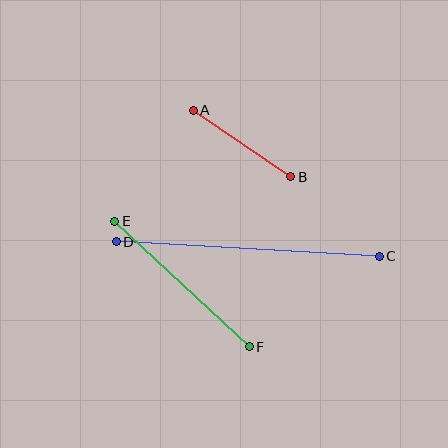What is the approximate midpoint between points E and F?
The midpoint is at approximately (182, 284) pixels.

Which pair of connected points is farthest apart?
Points C and D are farthest apart.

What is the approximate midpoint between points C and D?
The midpoint is at approximately (248, 249) pixels.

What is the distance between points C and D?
The distance is approximately 263 pixels.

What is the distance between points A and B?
The distance is approximately 118 pixels.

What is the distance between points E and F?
The distance is approximately 184 pixels.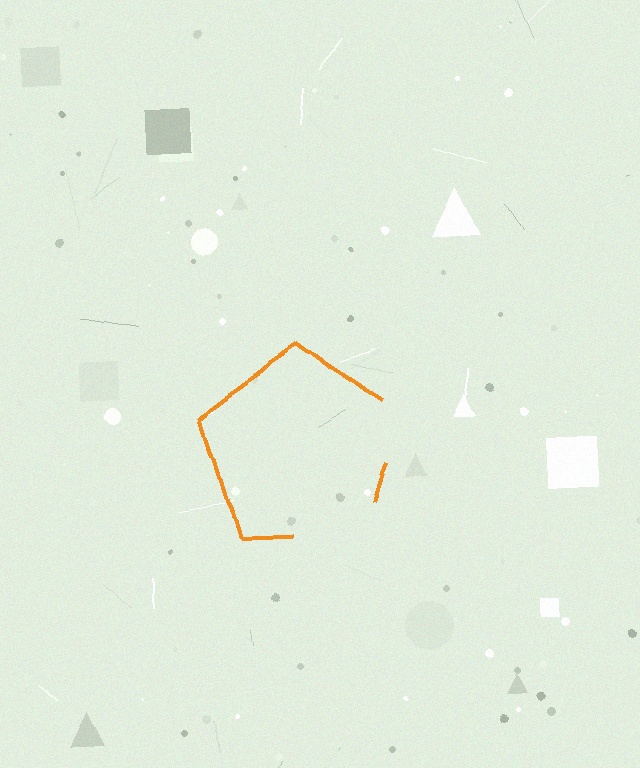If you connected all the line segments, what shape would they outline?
They would outline a pentagon.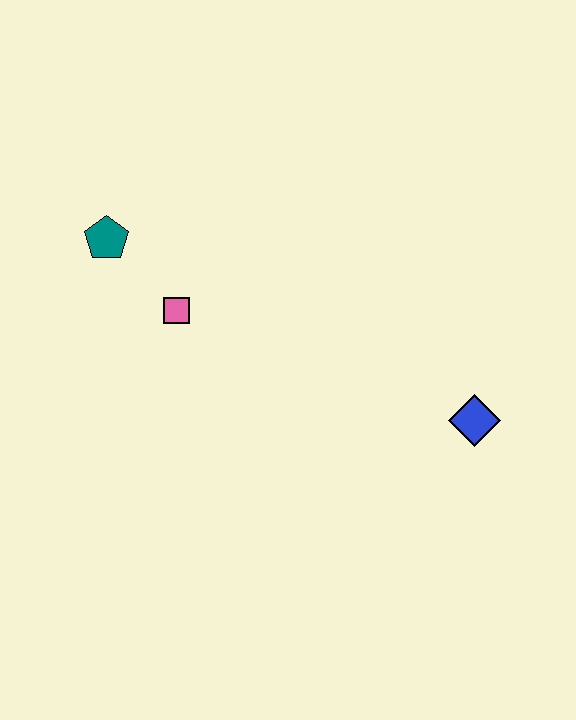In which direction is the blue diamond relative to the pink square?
The blue diamond is to the right of the pink square.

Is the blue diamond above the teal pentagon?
No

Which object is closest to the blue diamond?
The pink square is closest to the blue diamond.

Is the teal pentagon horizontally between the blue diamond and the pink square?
No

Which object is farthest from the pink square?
The blue diamond is farthest from the pink square.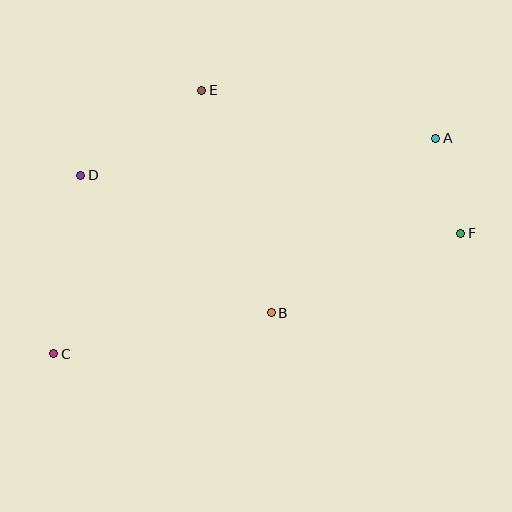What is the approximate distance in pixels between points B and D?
The distance between B and D is approximately 235 pixels.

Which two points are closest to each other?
Points A and F are closest to each other.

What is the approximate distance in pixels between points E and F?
The distance between E and F is approximately 296 pixels.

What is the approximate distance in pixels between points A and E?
The distance between A and E is approximately 239 pixels.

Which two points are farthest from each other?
Points A and C are farthest from each other.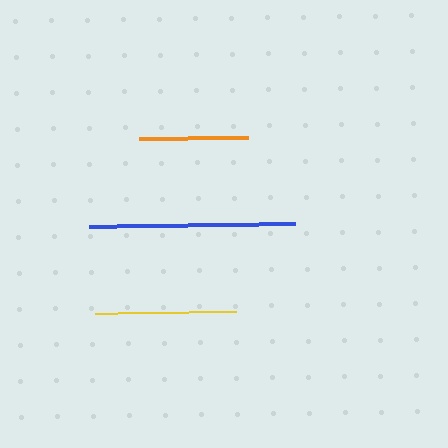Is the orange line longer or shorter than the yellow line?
The yellow line is longer than the orange line.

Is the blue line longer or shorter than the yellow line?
The blue line is longer than the yellow line.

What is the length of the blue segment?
The blue segment is approximately 206 pixels long.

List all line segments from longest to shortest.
From longest to shortest: blue, yellow, orange.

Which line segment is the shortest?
The orange line is the shortest at approximately 109 pixels.